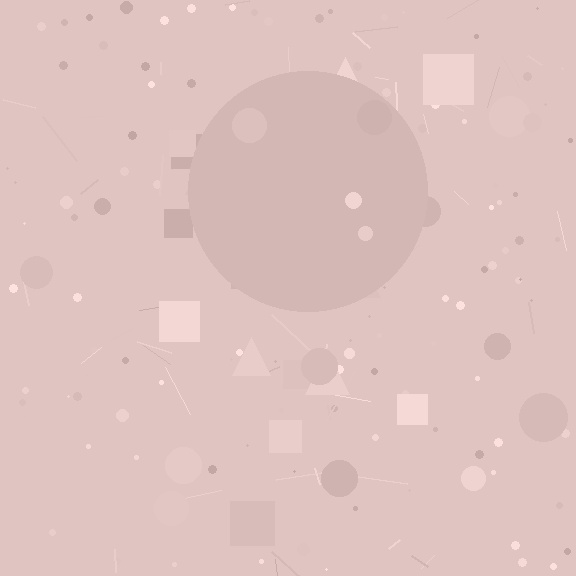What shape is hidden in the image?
A circle is hidden in the image.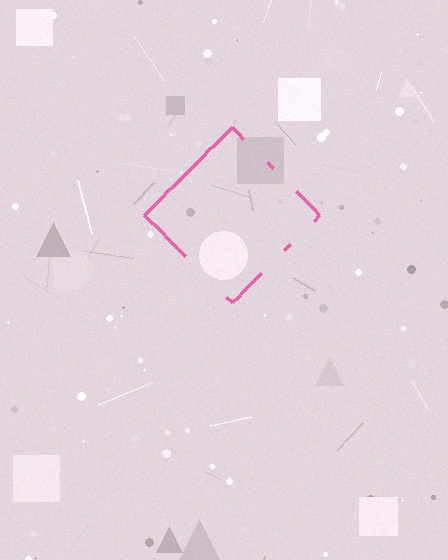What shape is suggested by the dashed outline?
The dashed outline suggests a diamond.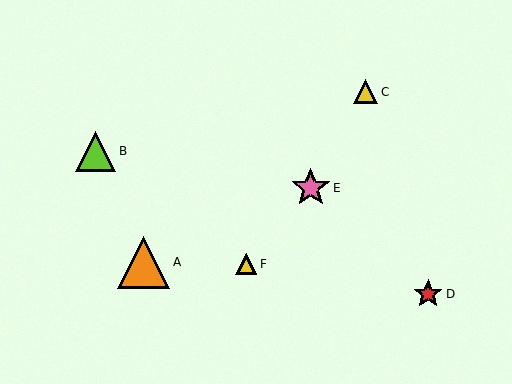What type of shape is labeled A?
Shape A is an orange triangle.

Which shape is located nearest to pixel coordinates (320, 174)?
The pink star (labeled E) at (311, 188) is nearest to that location.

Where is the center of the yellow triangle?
The center of the yellow triangle is at (246, 264).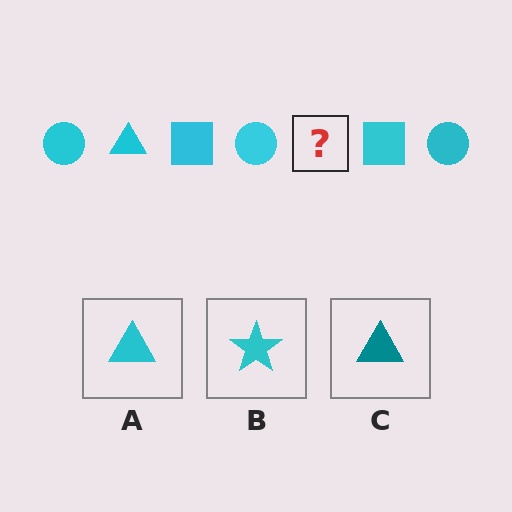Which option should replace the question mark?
Option A.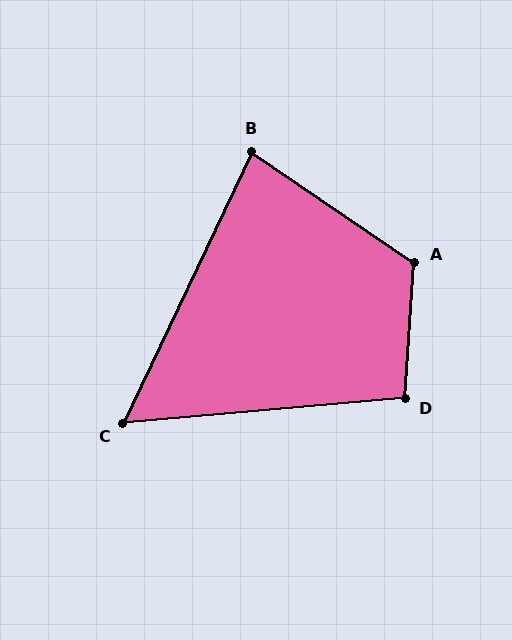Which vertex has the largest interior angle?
A, at approximately 120 degrees.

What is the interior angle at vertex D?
Approximately 99 degrees (obtuse).